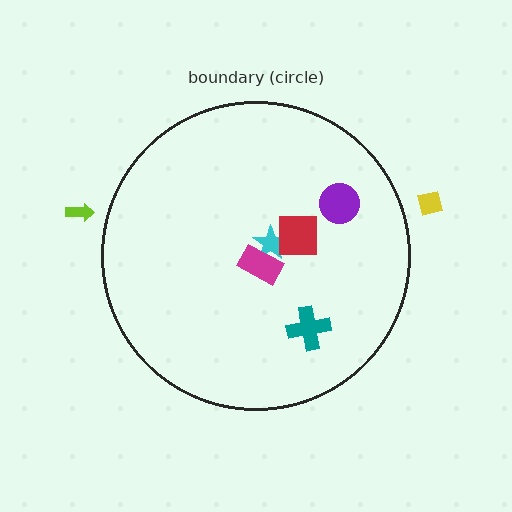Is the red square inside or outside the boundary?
Inside.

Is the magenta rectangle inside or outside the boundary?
Inside.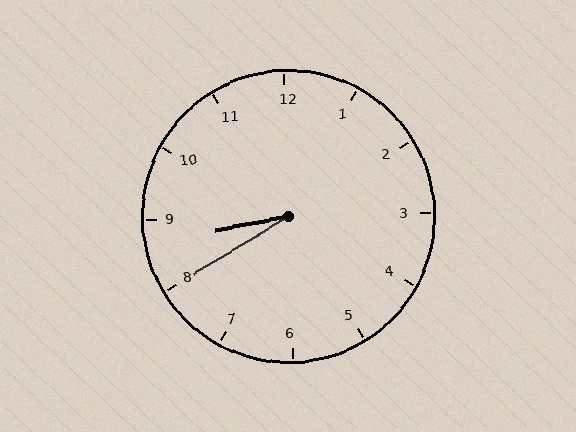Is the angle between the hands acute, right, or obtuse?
It is acute.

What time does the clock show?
8:40.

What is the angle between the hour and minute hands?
Approximately 20 degrees.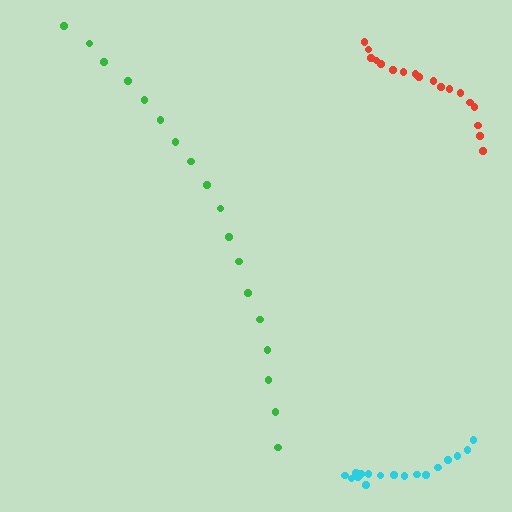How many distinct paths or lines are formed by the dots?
There are 3 distinct paths.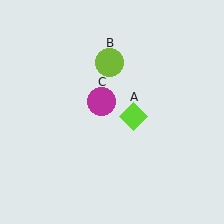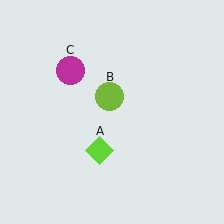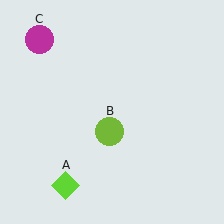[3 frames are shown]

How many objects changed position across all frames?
3 objects changed position: lime diamond (object A), lime circle (object B), magenta circle (object C).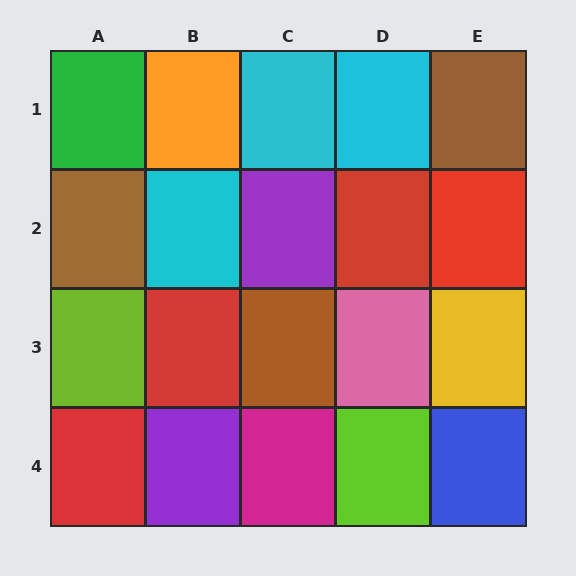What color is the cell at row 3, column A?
Lime.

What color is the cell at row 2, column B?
Cyan.